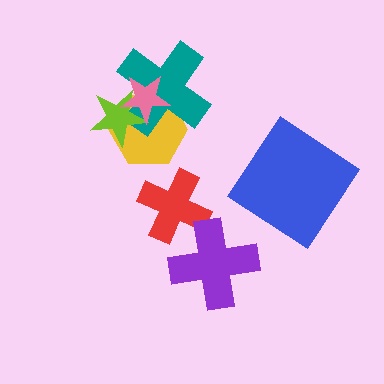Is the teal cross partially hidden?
Yes, it is partially covered by another shape.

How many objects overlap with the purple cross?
1 object overlaps with the purple cross.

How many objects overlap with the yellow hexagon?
3 objects overlap with the yellow hexagon.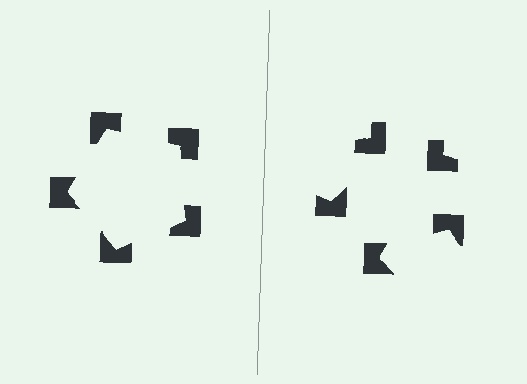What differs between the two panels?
The notched squares are positioned identically on both sides; only the wedge orientations differ. On the left they align to a pentagon; on the right they are misaligned.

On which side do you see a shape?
An illusory pentagon appears on the left side. On the right side the wedge cuts are rotated, so no coherent shape forms.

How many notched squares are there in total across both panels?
10 — 5 on each side.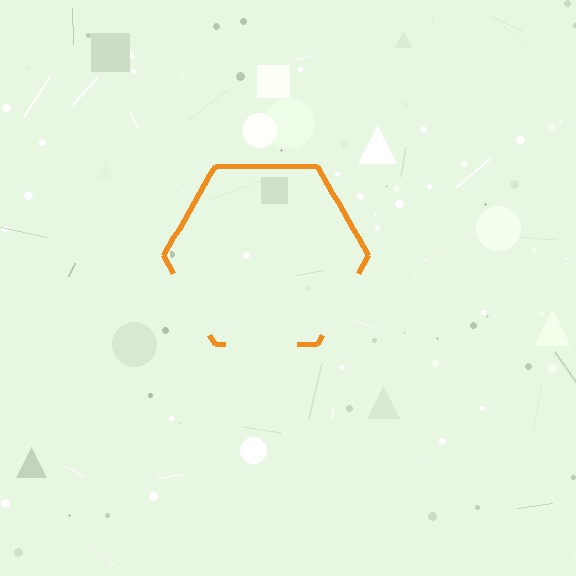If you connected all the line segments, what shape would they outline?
They would outline a hexagon.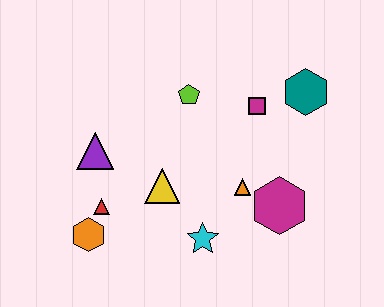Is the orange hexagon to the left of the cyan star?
Yes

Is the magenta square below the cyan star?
No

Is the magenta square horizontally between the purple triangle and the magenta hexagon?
Yes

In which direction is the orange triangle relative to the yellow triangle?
The orange triangle is to the right of the yellow triangle.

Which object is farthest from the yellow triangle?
The teal hexagon is farthest from the yellow triangle.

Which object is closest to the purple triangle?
The red triangle is closest to the purple triangle.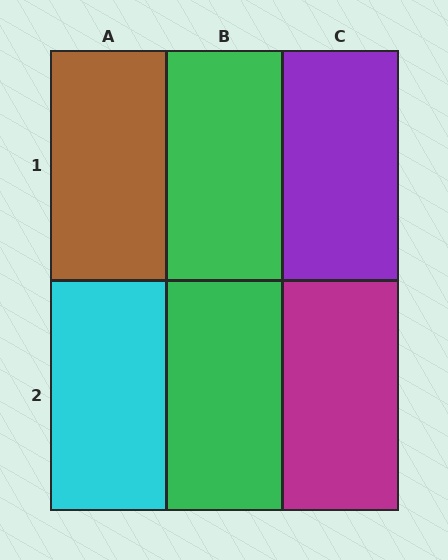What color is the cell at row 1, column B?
Green.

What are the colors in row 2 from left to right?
Cyan, green, magenta.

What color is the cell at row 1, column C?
Purple.